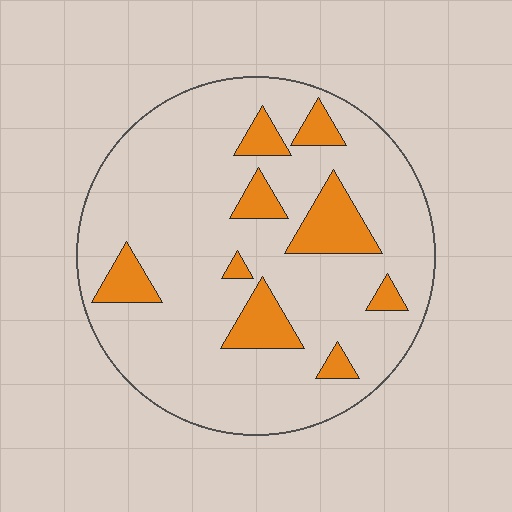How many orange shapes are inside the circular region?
9.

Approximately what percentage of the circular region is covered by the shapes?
Approximately 15%.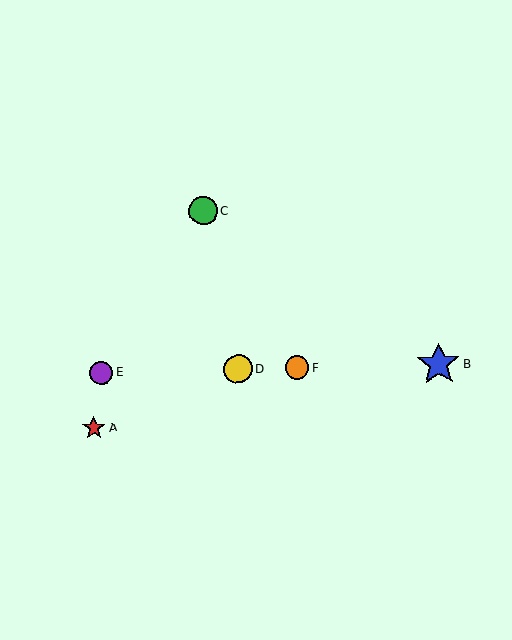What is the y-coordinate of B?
Object B is at y≈364.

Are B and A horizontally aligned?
No, B is at y≈364 and A is at y≈428.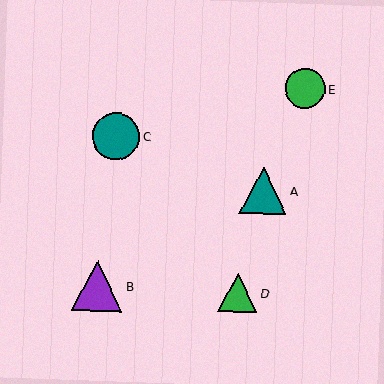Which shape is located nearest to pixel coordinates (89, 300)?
The purple triangle (labeled B) at (97, 286) is nearest to that location.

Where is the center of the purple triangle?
The center of the purple triangle is at (97, 286).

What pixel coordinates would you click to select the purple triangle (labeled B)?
Click at (97, 286) to select the purple triangle B.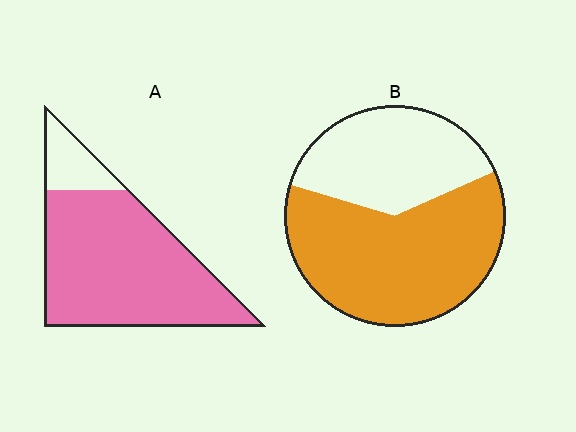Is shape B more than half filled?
Yes.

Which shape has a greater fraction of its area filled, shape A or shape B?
Shape A.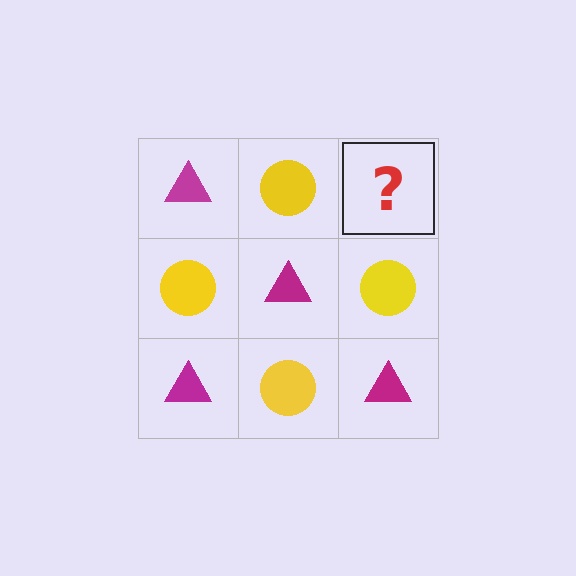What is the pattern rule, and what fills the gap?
The rule is that it alternates magenta triangle and yellow circle in a checkerboard pattern. The gap should be filled with a magenta triangle.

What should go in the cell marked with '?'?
The missing cell should contain a magenta triangle.